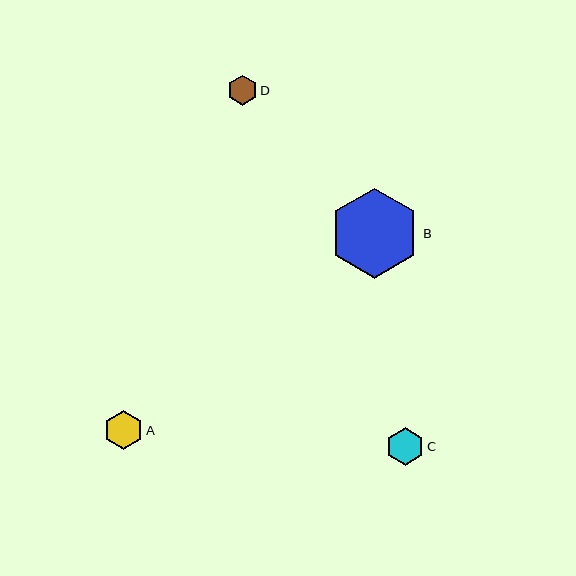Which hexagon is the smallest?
Hexagon D is the smallest with a size of approximately 30 pixels.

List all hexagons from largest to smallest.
From largest to smallest: B, A, C, D.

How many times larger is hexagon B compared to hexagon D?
Hexagon B is approximately 3.0 times the size of hexagon D.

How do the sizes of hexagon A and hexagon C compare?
Hexagon A and hexagon C are approximately the same size.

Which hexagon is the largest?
Hexagon B is the largest with a size of approximately 90 pixels.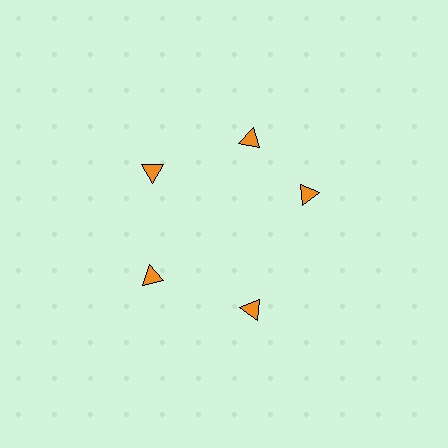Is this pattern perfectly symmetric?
No. The 5 orange triangles are arranged in a ring, but one element near the 3 o'clock position is rotated out of alignment along the ring, breaking the 5-fold rotational symmetry.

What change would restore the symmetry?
The symmetry would be restored by rotating it back into even spacing with its neighbors so that all 5 triangles sit at equal angles and equal distance from the center.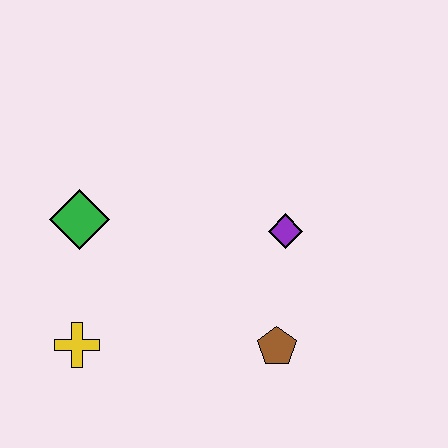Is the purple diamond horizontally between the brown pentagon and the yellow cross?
No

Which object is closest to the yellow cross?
The green diamond is closest to the yellow cross.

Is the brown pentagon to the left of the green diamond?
No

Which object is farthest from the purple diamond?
The yellow cross is farthest from the purple diamond.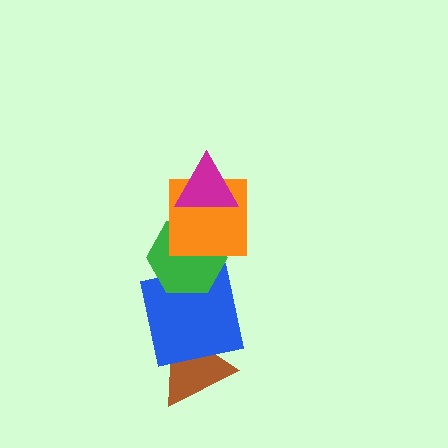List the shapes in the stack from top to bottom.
From top to bottom: the magenta triangle, the orange square, the green hexagon, the blue square, the brown triangle.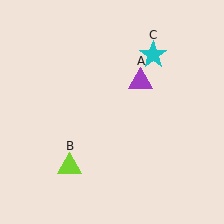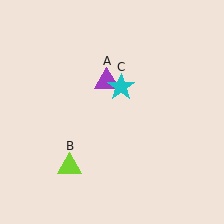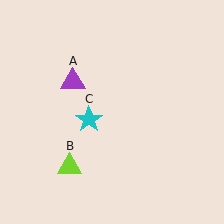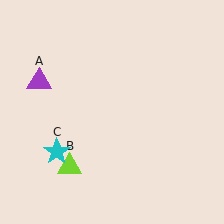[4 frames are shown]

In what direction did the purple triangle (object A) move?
The purple triangle (object A) moved left.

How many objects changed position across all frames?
2 objects changed position: purple triangle (object A), cyan star (object C).